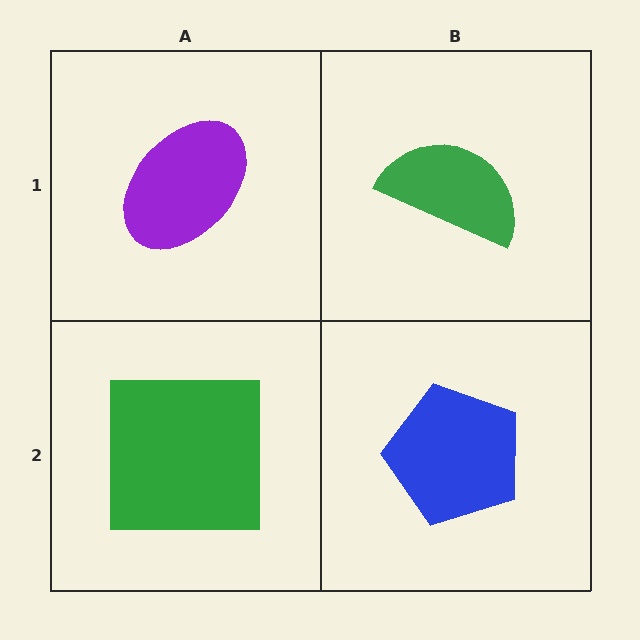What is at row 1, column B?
A green semicircle.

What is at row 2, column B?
A blue pentagon.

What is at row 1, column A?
A purple ellipse.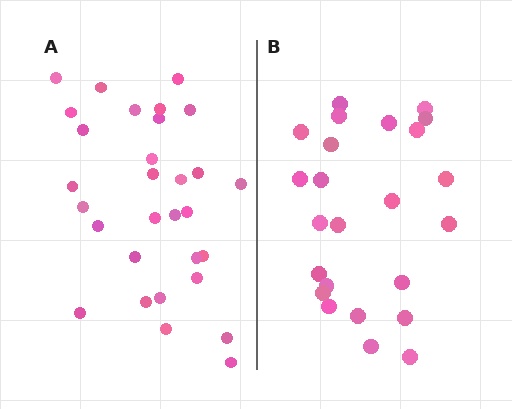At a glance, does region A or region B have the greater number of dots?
Region A (the left region) has more dots.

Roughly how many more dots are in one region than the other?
Region A has about 6 more dots than region B.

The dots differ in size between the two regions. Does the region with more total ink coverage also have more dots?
No. Region B has more total ink coverage because its dots are larger, but region A actually contains more individual dots. Total area can be misleading — the number of items is what matters here.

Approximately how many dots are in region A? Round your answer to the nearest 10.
About 30 dots.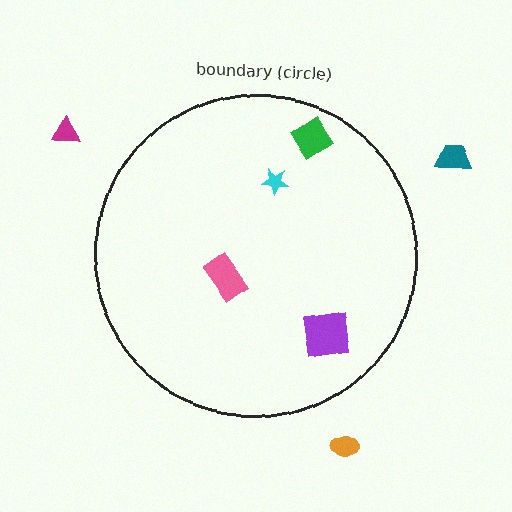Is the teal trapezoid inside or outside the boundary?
Outside.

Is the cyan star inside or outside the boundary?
Inside.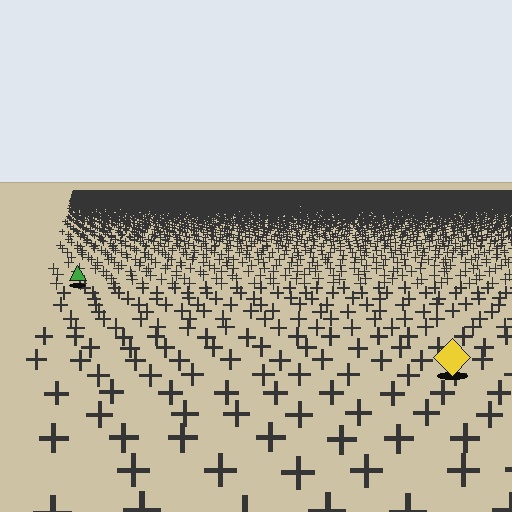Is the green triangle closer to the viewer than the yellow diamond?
No. The yellow diamond is closer — you can tell from the texture gradient: the ground texture is coarser near it.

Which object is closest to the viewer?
The yellow diamond is closest. The texture marks near it are larger and more spread out.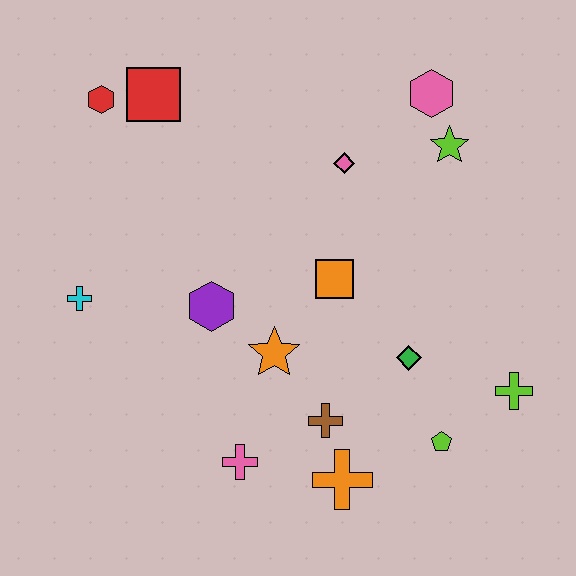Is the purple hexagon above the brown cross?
Yes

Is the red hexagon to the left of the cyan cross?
No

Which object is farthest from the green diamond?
The red hexagon is farthest from the green diamond.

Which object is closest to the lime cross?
The lime pentagon is closest to the lime cross.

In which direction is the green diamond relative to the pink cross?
The green diamond is to the right of the pink cross.